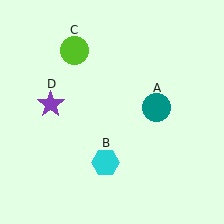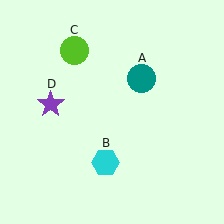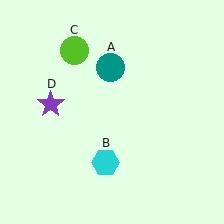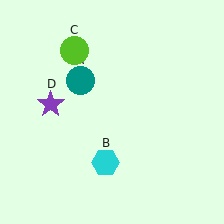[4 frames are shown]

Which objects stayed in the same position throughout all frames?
Cyan hexagon (object B) and lime circle (object C) and purple star (object D) remained stationary.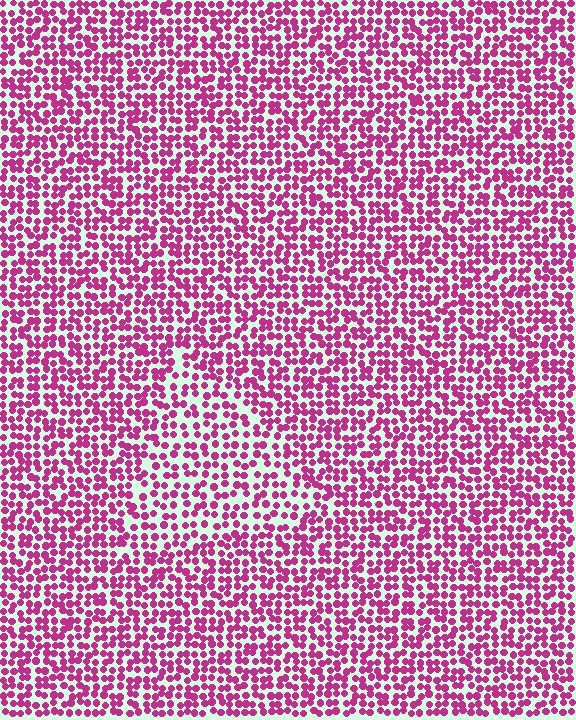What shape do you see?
I see a triangle.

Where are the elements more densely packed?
The elements are more densely packed outside the triangle boundary.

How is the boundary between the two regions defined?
The boundary is defined by a change in element density (approximately 1.4x ratio). All elements are the same color, size, and shape.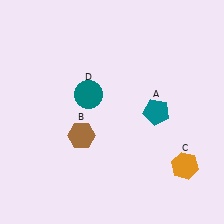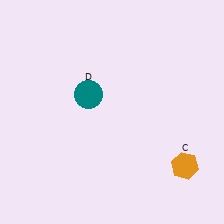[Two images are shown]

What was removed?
The brown hexagon (B), the teal pentagon (A) were removed in Image 2.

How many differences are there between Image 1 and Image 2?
There are 2 differences between the two images.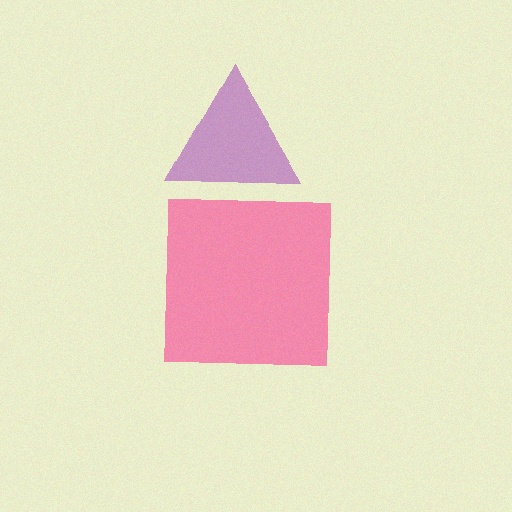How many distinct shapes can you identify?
There are 2 distinct shapes: a purple triangle, a pink square.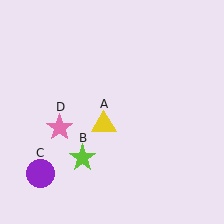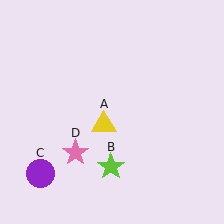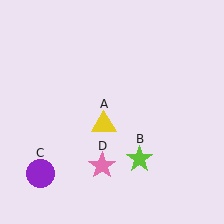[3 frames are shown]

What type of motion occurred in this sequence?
The lime star (object B), pink star (object D) rotated counterclockwise around the center of the scene.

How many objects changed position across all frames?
2 objects changed position: lime star (object B), pink star (object D).